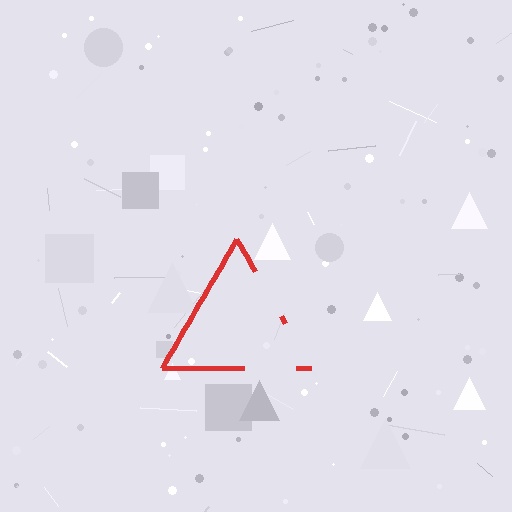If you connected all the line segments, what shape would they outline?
They would outline a triangle.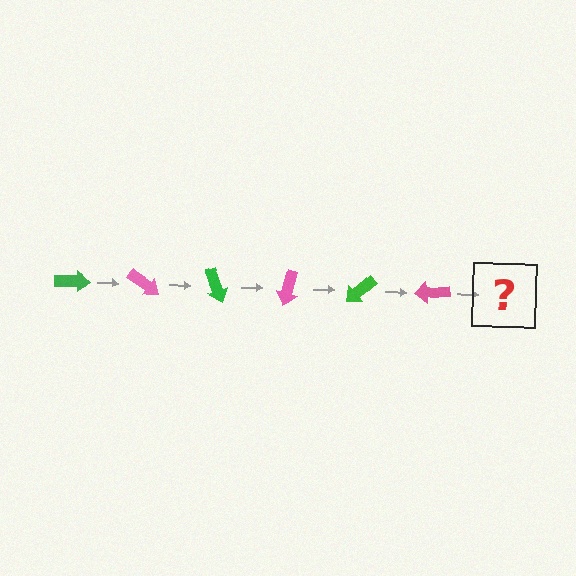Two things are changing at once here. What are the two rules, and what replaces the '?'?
The two rules are that it rotates 35 degrees each step and the color cycles through green and pink. The '?' should be a green arrow, rotated 210 degrees from the start.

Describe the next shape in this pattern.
It should be a green arrow, rotated 210 degrees from the start.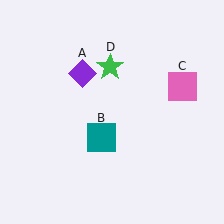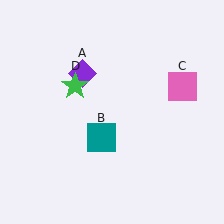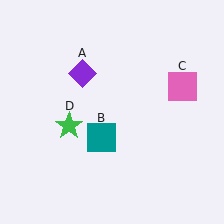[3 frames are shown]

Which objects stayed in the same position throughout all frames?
Purple diamond (object A) and teal square (object B) and pink square (object C) remained stationary.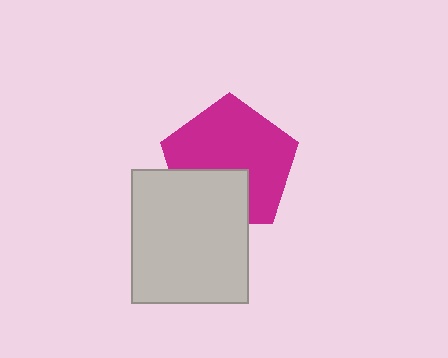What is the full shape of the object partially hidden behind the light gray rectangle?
The partially hidden object is a magenta pentagon.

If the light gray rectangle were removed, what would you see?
You would see the complete magenta pentagon.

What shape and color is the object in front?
The object in front is a light gray rectangle.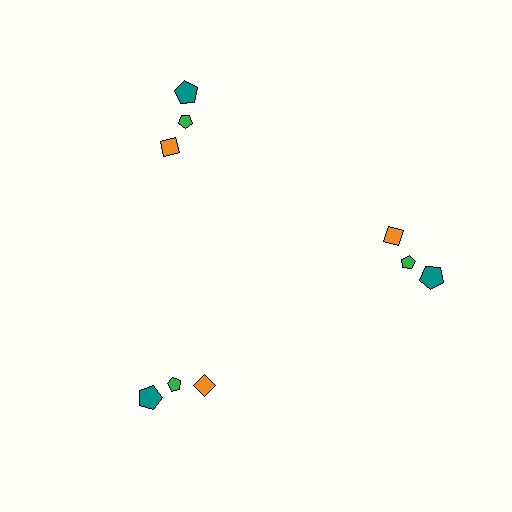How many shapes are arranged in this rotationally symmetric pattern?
There are 9 shapes, arranged in 3 groups of 3.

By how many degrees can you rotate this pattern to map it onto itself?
The pattern maps onto itself every 120 degrees of rotation.